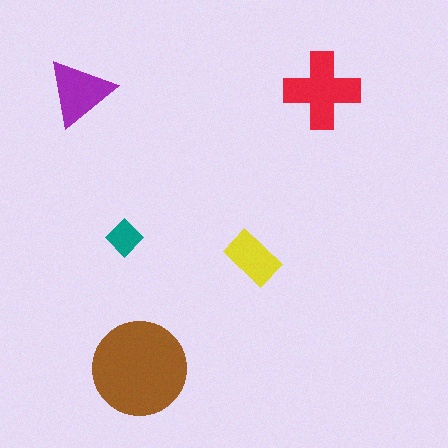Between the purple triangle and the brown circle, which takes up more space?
The brown circle.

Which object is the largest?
The brown circle.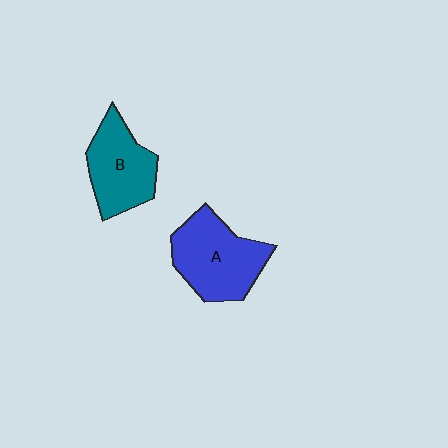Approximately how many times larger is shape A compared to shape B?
Approximately 1.2 times.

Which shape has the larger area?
Shape A (blue).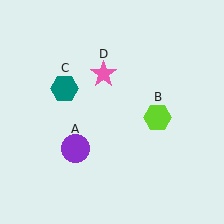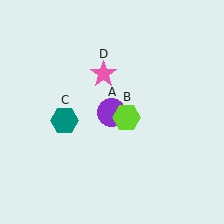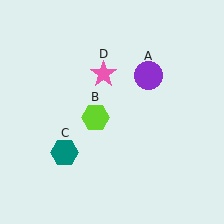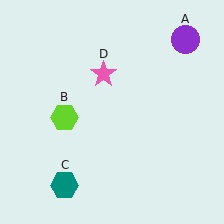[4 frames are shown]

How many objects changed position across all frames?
3 objects changed position: purple circle (object A), lime hexagon (object B), teal hexagon (object C).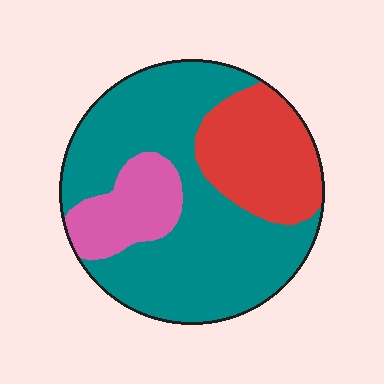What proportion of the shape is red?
Red covers around 25% of the shape.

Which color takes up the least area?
Pink, at roughly 15%.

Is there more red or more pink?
Red.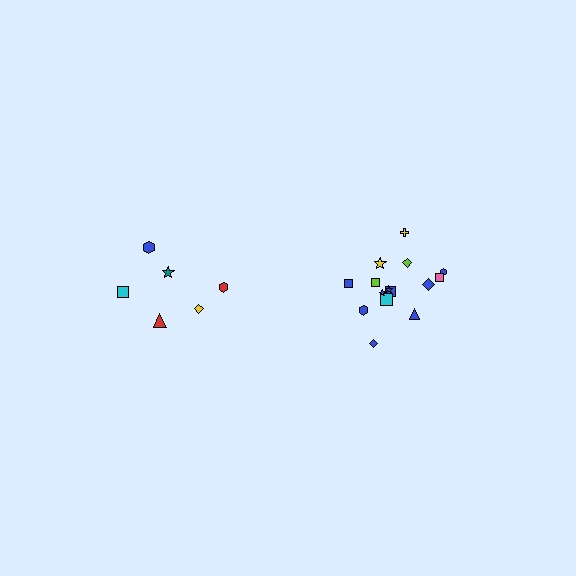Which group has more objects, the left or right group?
The right group.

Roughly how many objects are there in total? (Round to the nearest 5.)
Roughly 20 objects in total.